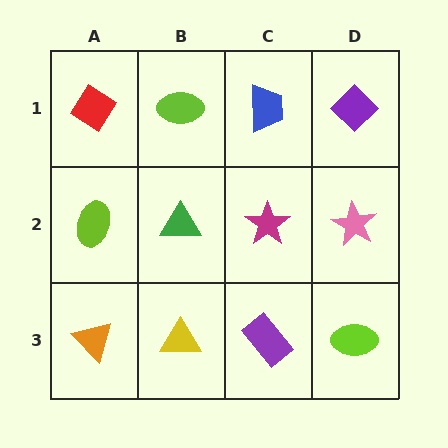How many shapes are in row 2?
4 shapes.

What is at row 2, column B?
A green triangle.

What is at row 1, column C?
A blue trapezoid.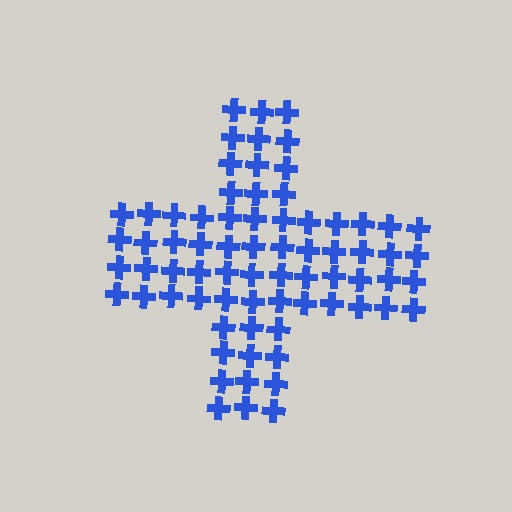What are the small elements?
The small elements are crosses.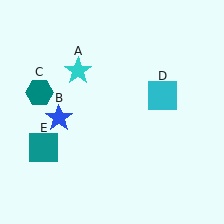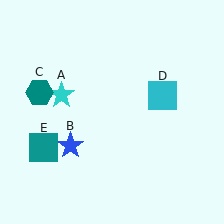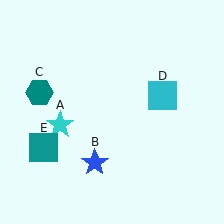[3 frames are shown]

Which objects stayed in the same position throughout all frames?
Teal hexagon (object C) and cyan square (object D) and teal square (object E) remained stationary.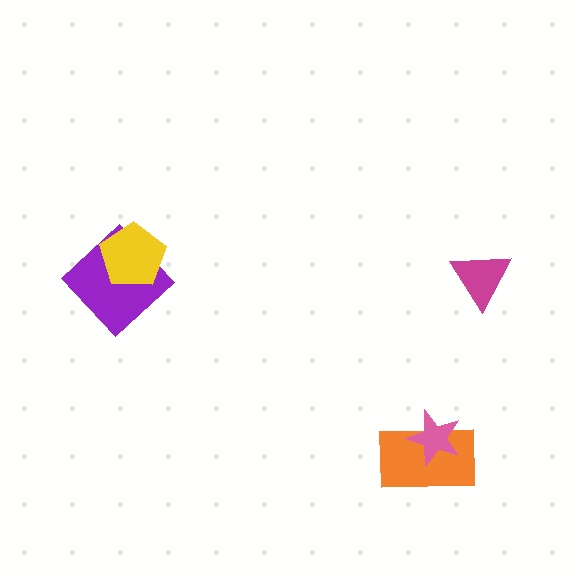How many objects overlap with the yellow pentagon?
1 object overlaps with the yellow pentagon.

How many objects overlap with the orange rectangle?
1 object overlaps with the orange rectangle.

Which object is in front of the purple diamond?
The yellow pentagon is in front of the purple diamond.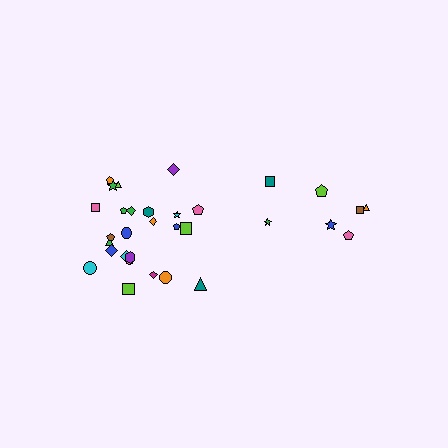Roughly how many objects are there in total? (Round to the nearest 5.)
Roughly 30 objects in total.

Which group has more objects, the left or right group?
The left group.